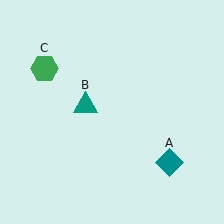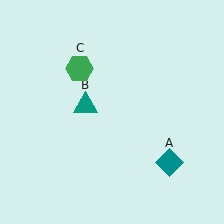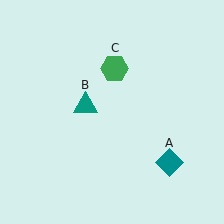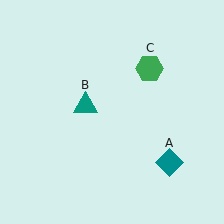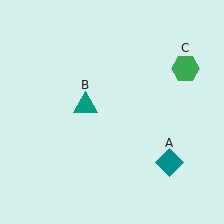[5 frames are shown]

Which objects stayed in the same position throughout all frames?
Teal diamond (object A) and teal triangle (object B) remained stationary.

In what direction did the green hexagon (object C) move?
The green hexagon (object C) moved right.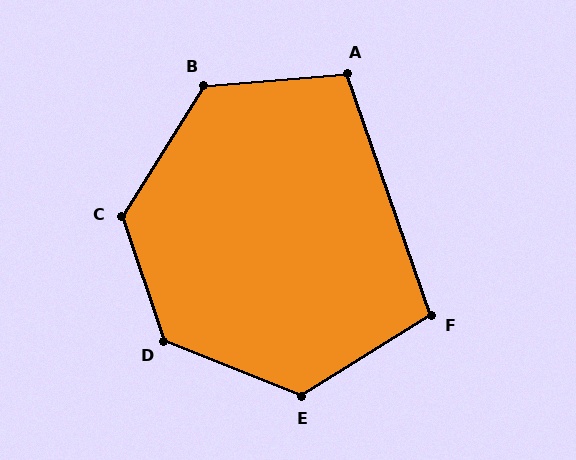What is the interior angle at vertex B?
Approximately 127 degrees (obtuse).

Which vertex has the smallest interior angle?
F, at approximately 103 degrees.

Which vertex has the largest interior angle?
D, at approximately 130 degrees.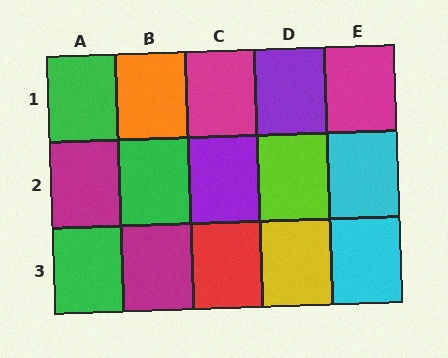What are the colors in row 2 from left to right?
Magenta, green, purple, lime, cyan.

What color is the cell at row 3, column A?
Green.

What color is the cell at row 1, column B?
Orange.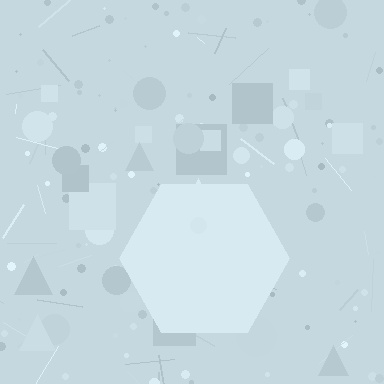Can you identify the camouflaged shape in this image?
The camouflaged shape is a hexagon.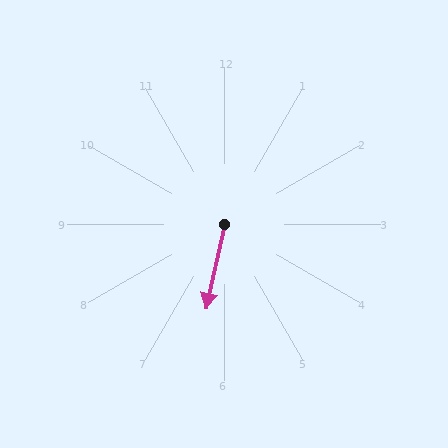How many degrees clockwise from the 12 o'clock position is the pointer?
Approximately 192 degrees.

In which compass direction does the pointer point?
South.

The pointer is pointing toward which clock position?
Roughly 6 o'clock.